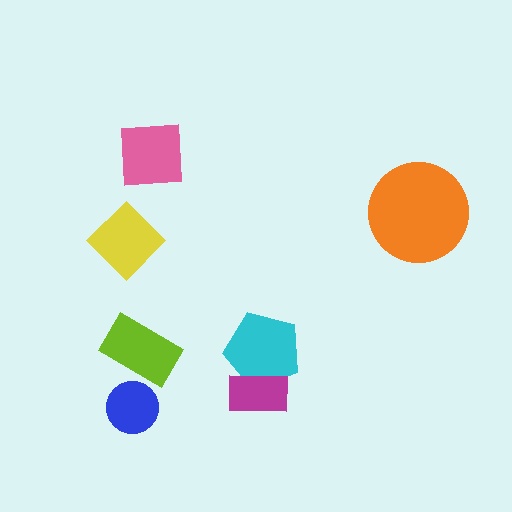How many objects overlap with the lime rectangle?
0 objects overlap with the lime rectangle.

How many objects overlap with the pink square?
0 objects overlap with the pink square.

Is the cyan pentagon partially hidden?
Yes, it is partially covered by another shape.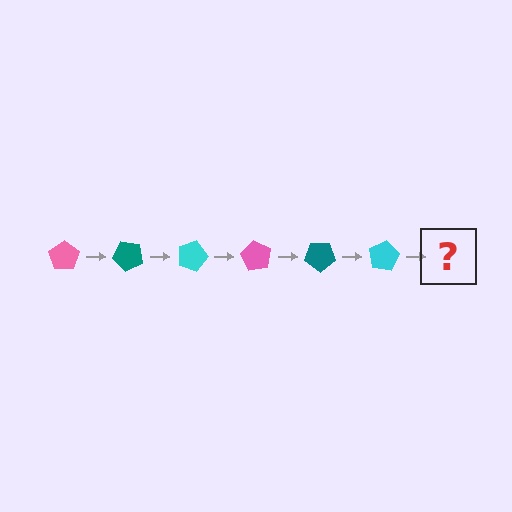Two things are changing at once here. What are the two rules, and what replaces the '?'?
The two rules are that it rotates 45 degrees each step and the color cycles through pink, teal, and cyan. The '?' should be a pink pentagon, rotated 270 degrees from the start.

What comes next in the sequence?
The next element should be a pink pentagon, rotated 270 degrees from the start.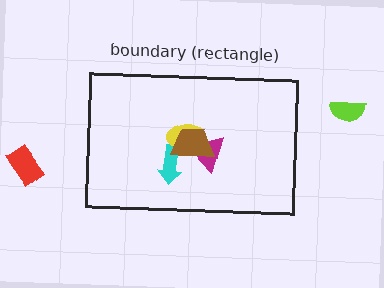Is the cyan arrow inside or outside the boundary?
Inside.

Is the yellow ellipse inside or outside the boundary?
Inside.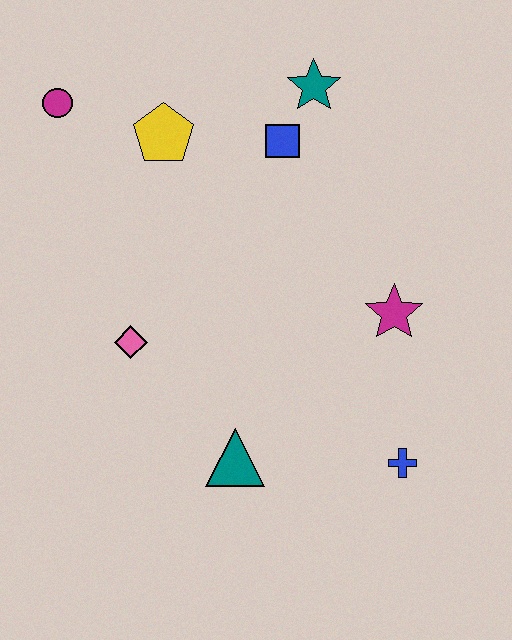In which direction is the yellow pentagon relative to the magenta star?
The yellow pentagon is to the left of the magenta star.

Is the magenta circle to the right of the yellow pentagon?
No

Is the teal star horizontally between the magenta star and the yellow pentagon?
Yes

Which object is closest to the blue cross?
The magenta star is closest to the blue cross.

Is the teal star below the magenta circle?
No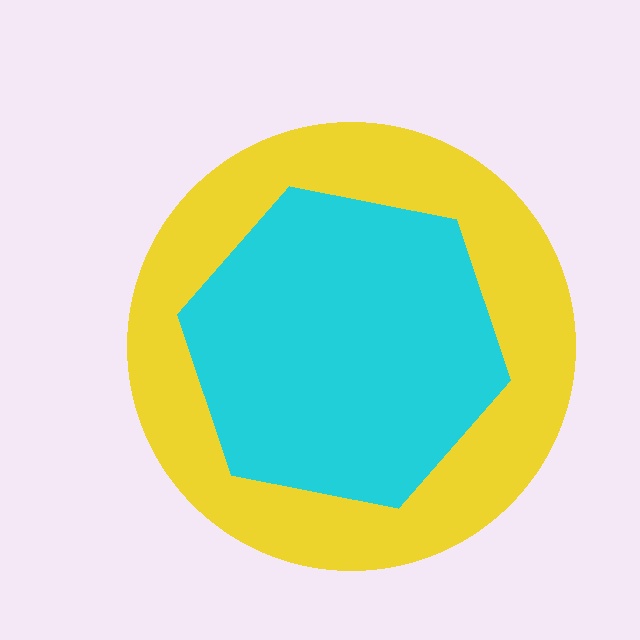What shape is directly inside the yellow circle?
The cyan hexagon.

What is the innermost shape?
The cyan hexagon.